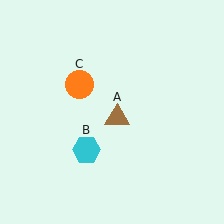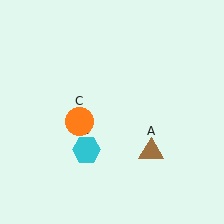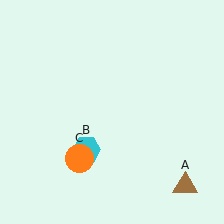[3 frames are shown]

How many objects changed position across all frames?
2 objects changed position: brown triangle (object A), orange circle (object C).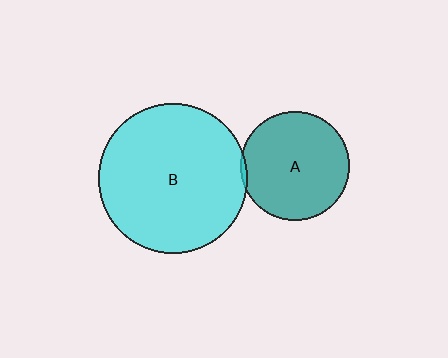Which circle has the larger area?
Circle B (cyan).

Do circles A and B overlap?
Yes.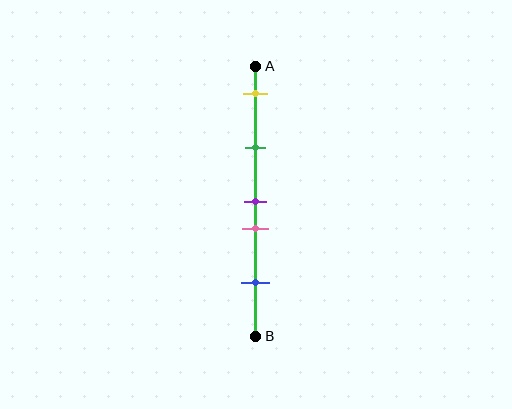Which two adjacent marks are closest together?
The purple and pink marks are the closest adjacent pair.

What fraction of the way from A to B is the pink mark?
The pink mark is approximately 60% (0.6) of the way from A to B.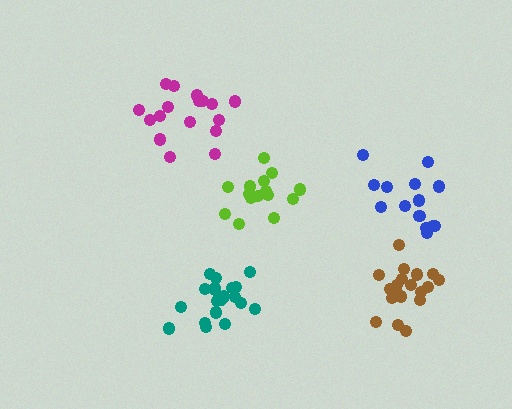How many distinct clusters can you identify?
There are 5 distinct clusters.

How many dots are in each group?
Group 1: 19 dots, Group 2: 20 dots, Group 3: 18 dots, Group 4: 15 dots, Group 5: 14 dots (86 total).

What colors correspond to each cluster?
The clusters are colored: brown, teal, magenta, lime, blue.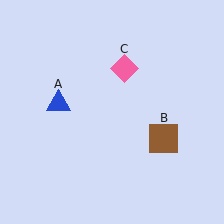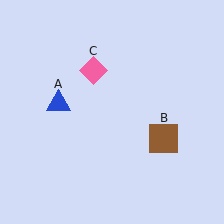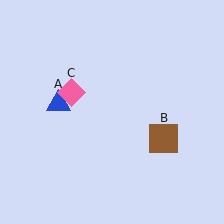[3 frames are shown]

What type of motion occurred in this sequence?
The pink diamond (object C) rotated counterclockwise around the center of the scene.